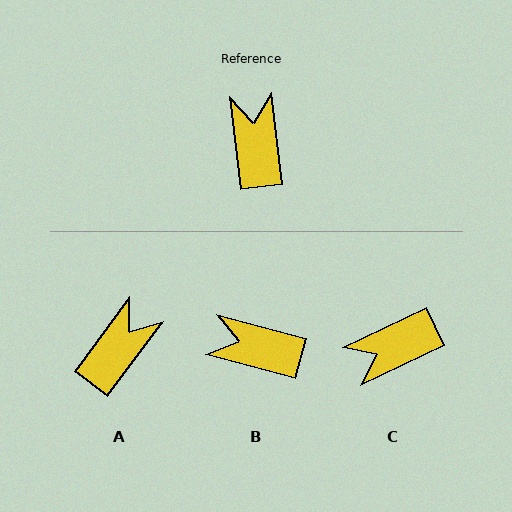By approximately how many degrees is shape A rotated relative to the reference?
Approximately 43 degrees clockwise.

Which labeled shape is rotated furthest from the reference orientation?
C, about 109 degrees away.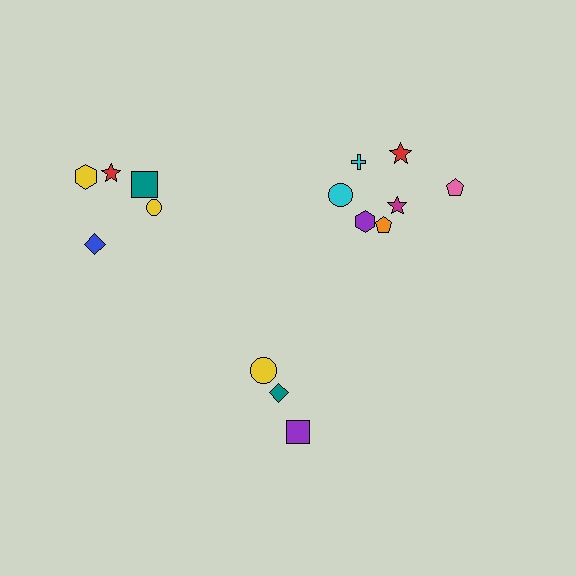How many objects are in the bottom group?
There are 3 objects.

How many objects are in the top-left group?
There are 5 objects.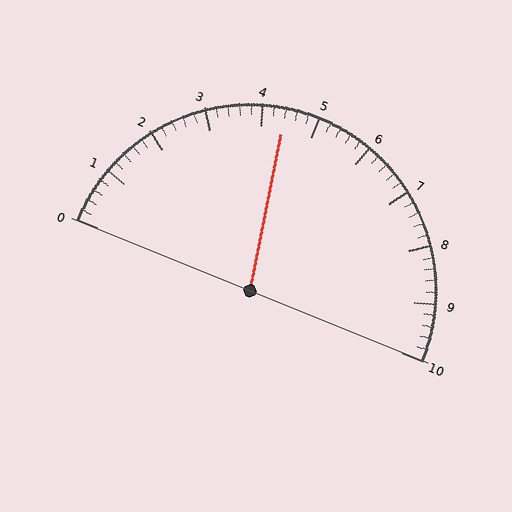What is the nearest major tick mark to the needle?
The nearest major tick mark is 4.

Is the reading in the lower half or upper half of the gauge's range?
The reading is in the lower half of the range (0 to 10).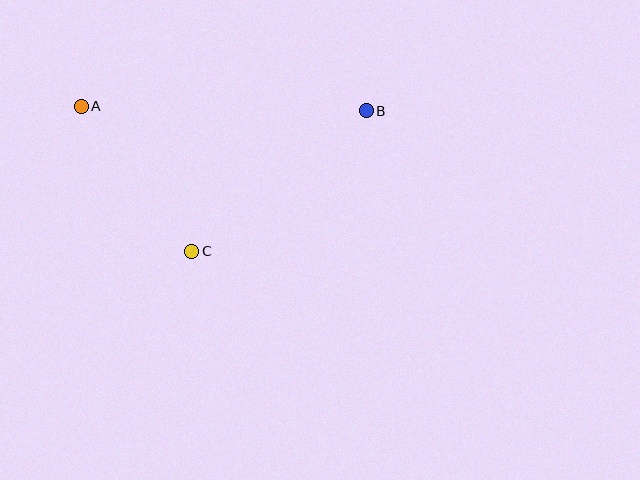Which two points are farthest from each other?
Points A and B are farthest from each other.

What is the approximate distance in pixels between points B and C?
The distance between B and C is approximately 224 pixels.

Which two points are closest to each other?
Points A and C are closest to each other.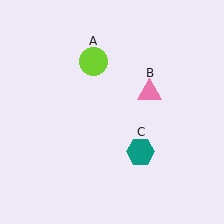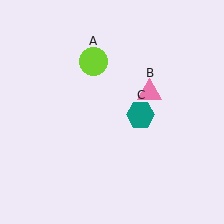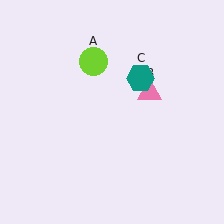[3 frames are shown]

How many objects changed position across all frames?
1 object changed position: teal hexagon (object C).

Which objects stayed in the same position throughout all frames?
Lime circle (object A) and pink triangle (object B) remained stationary.